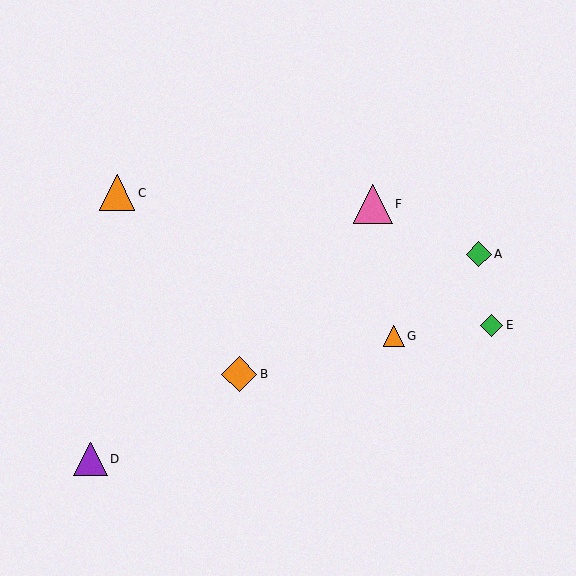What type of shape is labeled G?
Shape G is an orange triangle.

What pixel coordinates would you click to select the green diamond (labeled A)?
Click at (479, 254) to select the green diamond A.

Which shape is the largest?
The pink triangle (labeled F) is the largest.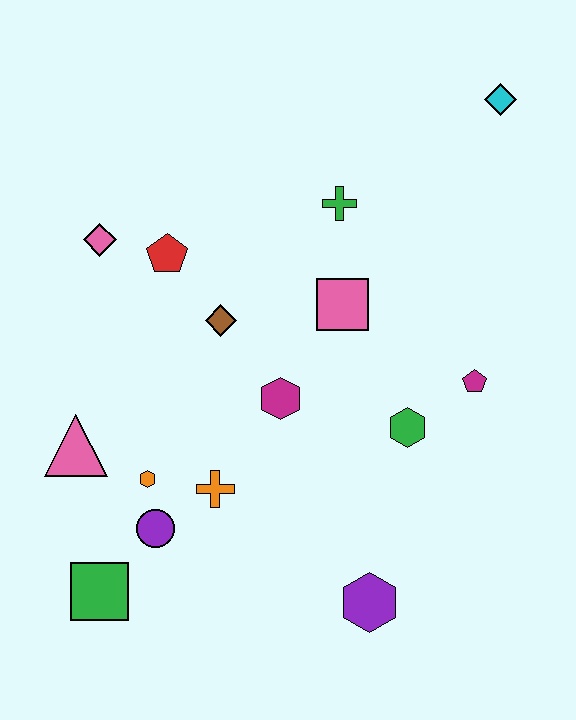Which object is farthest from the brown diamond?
The cyan diamond is farthest from the brown diamond.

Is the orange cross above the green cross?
No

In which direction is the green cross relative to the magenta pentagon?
The green cross is above the magenta pentagon.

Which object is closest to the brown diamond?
The red pentagon is closest to the brown diamond.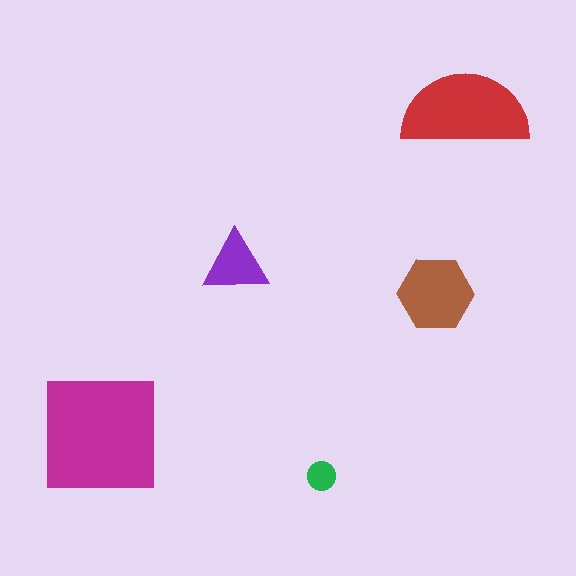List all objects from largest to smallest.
The magenta square, the red semicircle, the brown hexagon, the purple triangle, the green circle.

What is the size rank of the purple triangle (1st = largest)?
4th.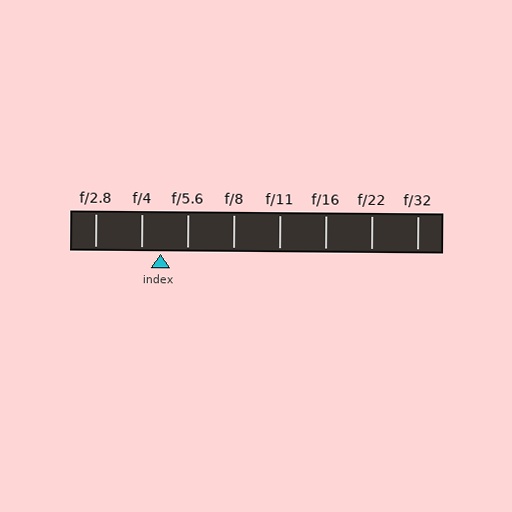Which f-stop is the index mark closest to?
The index mark is closest to f/4.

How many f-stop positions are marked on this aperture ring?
There are 8 f-stop positions marked.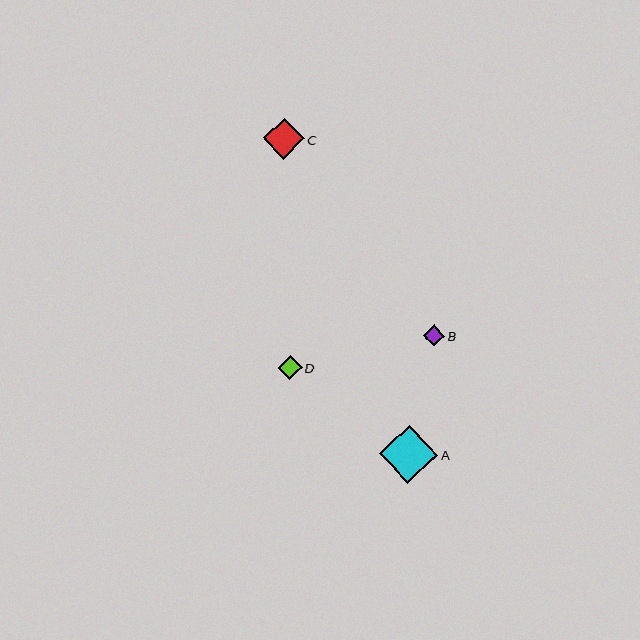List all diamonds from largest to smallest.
From largest to smallest: A, C, D, B.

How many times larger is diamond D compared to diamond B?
Diamond D is approximately 1.1 times the size of diamond B.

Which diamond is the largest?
Diamond A is the largest with a size of approximately 58 pixels.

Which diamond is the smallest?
Diamond B is the smallest with a size of approximately 21 pixels.